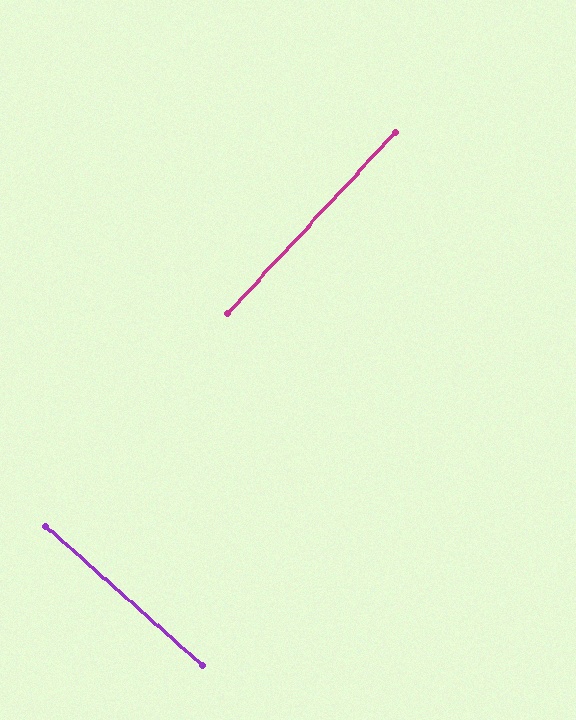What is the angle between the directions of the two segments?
Approximately 89 degrees.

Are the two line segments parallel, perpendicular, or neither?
Perpendicular — they meet at approximately 89°.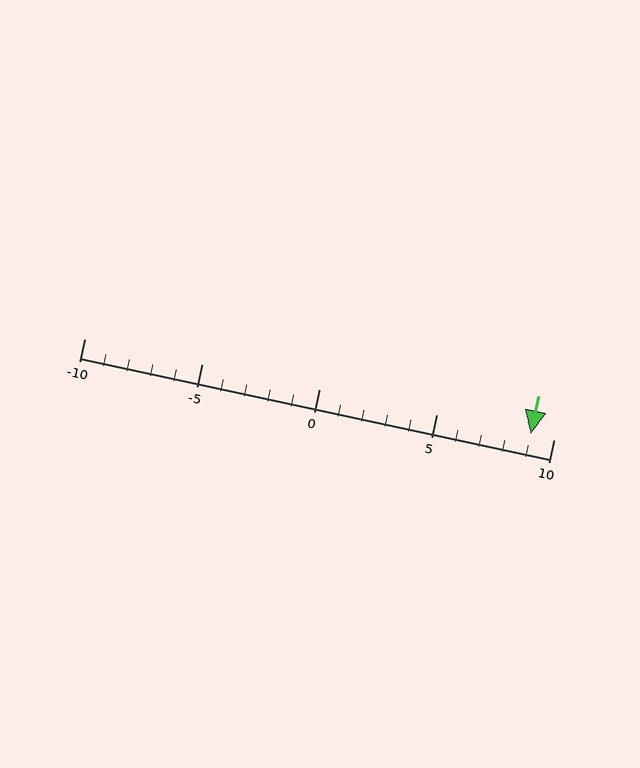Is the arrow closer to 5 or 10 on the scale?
The arrow is closer to 10.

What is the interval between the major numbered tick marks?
The major tick marks are spaced 5 units apart.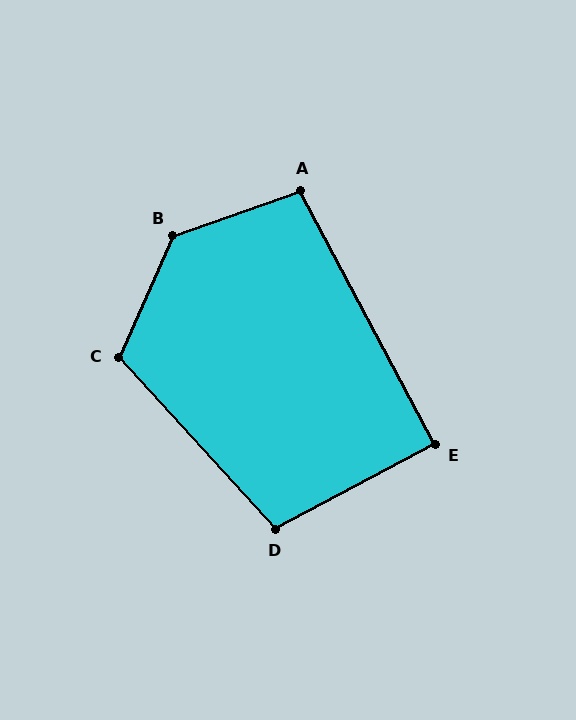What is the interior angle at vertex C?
Approximately 113 degrees (obtuse).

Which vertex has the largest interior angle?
B, at approximately 133 degrees.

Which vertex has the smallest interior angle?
E, at approximately 90 degrees.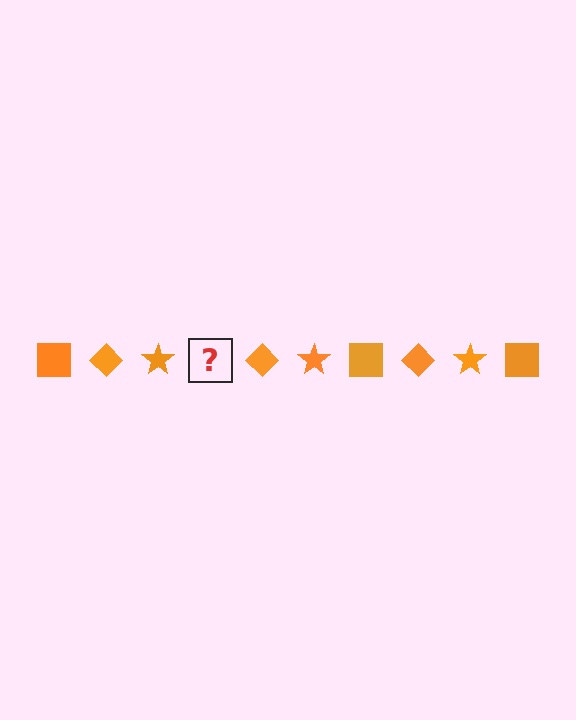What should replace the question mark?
The question mark should be replaced with an orange square.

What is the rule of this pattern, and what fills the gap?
The rule is that the pattern cycles through square, diamond, star shapes in orange. The gap should be filled with an orange square.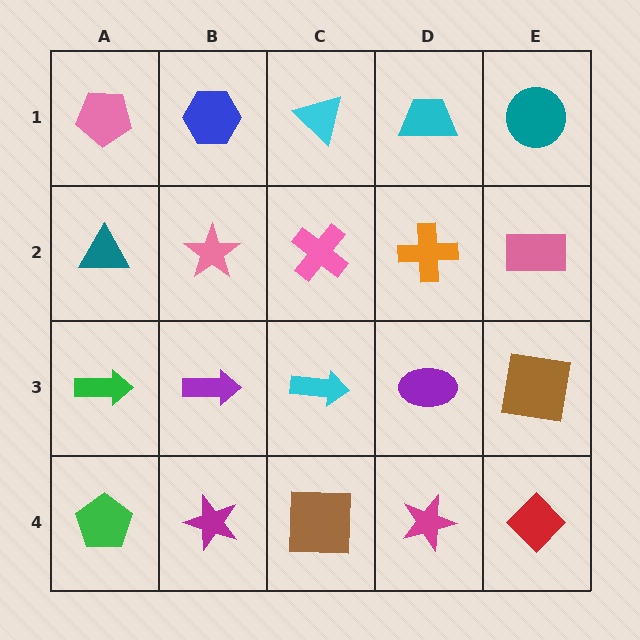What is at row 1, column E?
A teal circle.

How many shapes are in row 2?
5 shapes.